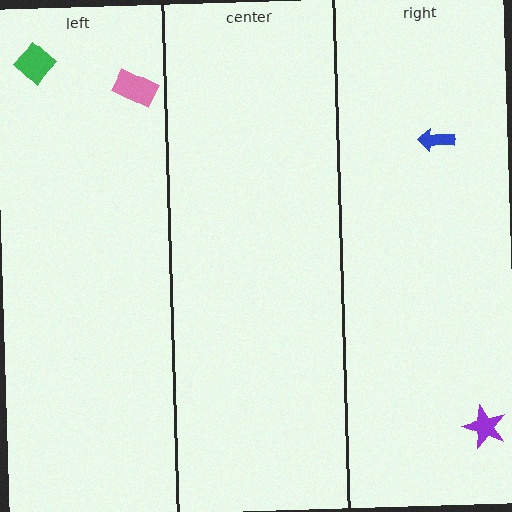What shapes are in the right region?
The blue arrow, the purple star.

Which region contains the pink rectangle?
The left region.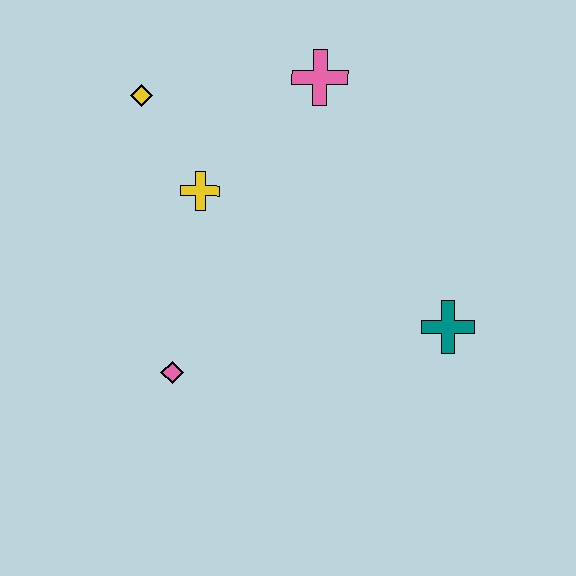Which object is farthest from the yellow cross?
The teal cross is farthest from the yellow cross.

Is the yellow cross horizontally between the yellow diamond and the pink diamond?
No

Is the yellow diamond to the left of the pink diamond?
Yes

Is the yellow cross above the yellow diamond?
No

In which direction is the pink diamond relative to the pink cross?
The pink diamond is below the pink cross.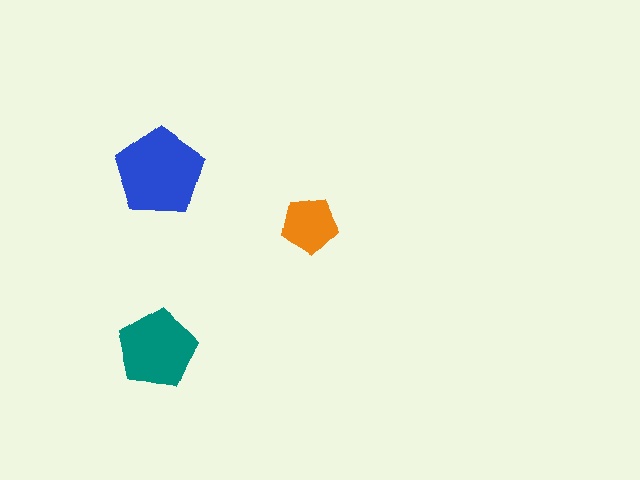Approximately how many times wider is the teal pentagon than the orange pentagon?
About 1.5 times wider.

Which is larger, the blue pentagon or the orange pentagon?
The blue one.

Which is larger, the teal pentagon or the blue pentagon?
The blue one.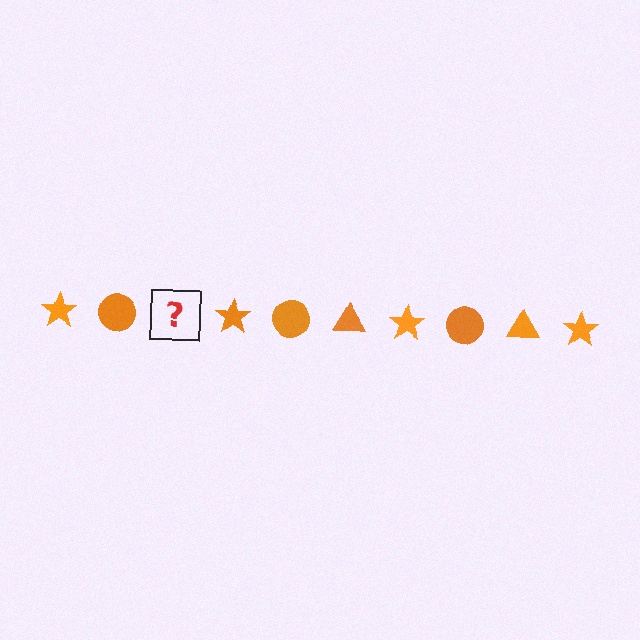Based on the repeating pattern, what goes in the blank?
The blank should be an orange triangle.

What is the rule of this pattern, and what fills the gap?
The rule is that the pattern cycles through star, circle, triangle shapes in orange. The gap should be filled with an orange triangle.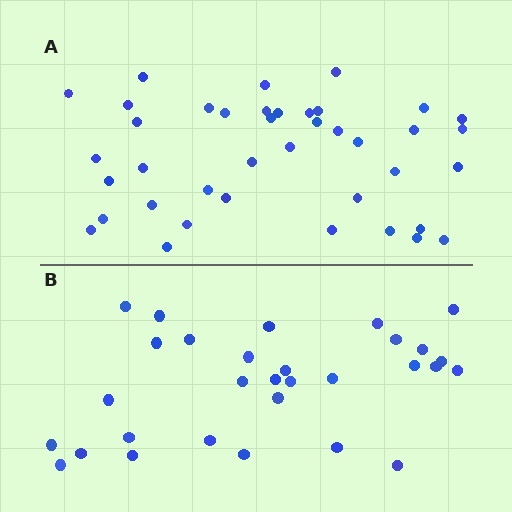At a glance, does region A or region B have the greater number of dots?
Region A (the top region) has more dots.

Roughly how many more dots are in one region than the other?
Region A has roughly 10 or so more dots than region B.